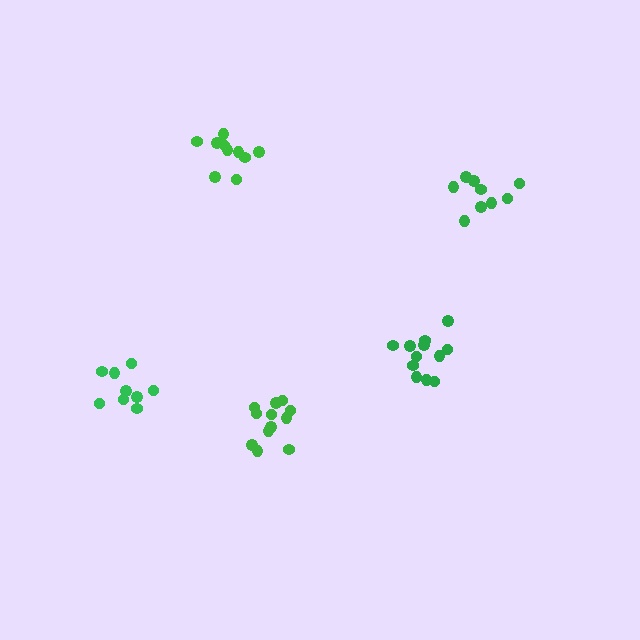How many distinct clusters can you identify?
There are 5 distinct clusters.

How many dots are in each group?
Group 1: 9 dots, Group 2: 12 dots, Group 3: 12 dots, Group 4: 10 dots, Group 5: 9 dots (52 total).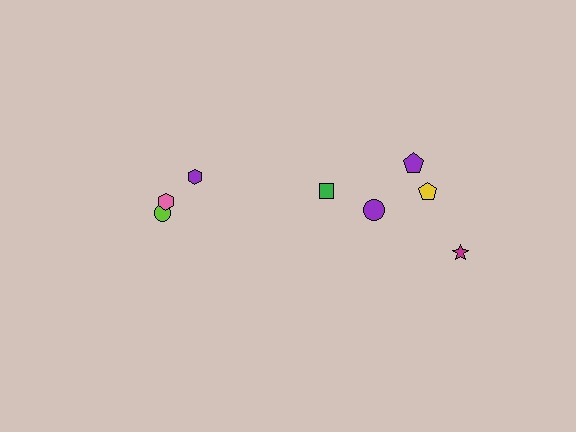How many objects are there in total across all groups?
There are 8 objects.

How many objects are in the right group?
There are 5 objects.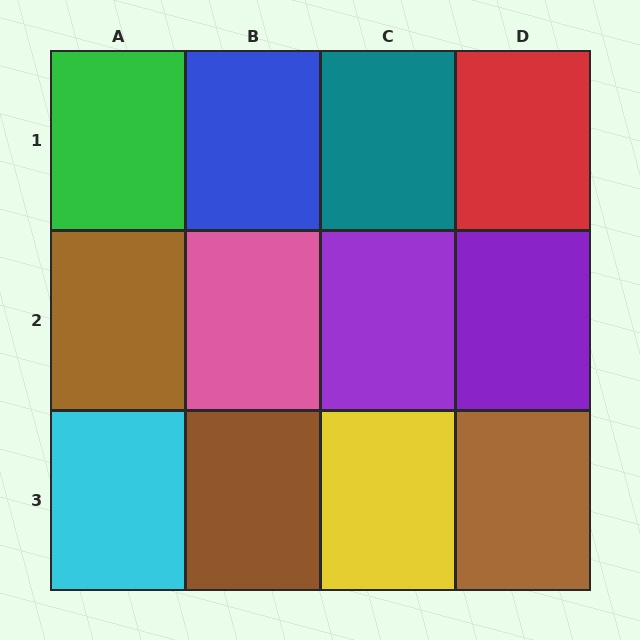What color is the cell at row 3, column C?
Yellow.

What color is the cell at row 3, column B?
Brown.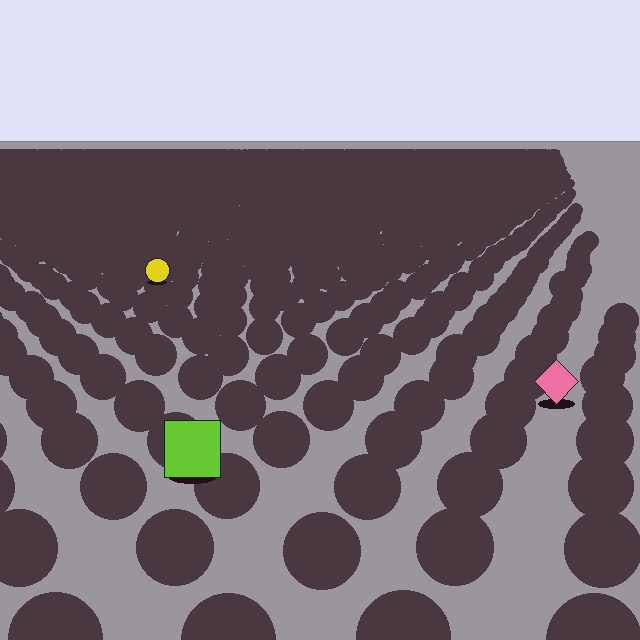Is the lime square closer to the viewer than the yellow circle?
Yes. The lime square is closer — you can tell from the texture gradient: the ground texture is coarser near it.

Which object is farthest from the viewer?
The yellow circle is farthest from the viewer. It appears smaller and the ground texture around it is denser.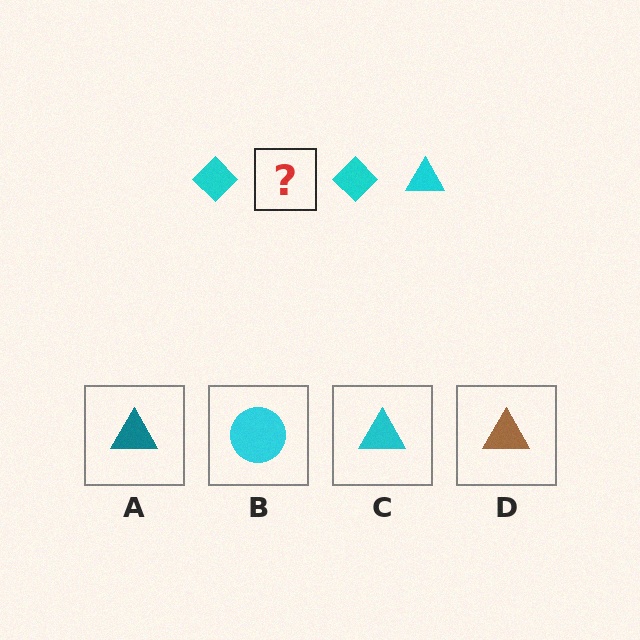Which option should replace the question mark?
Option C.